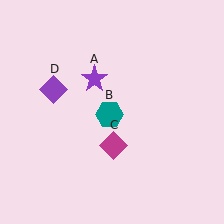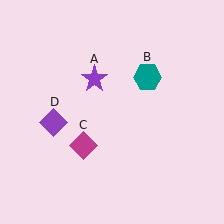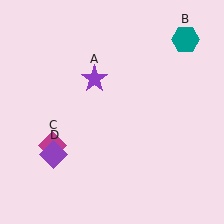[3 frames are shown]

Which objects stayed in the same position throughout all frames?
Purple star (object A) remained stationary.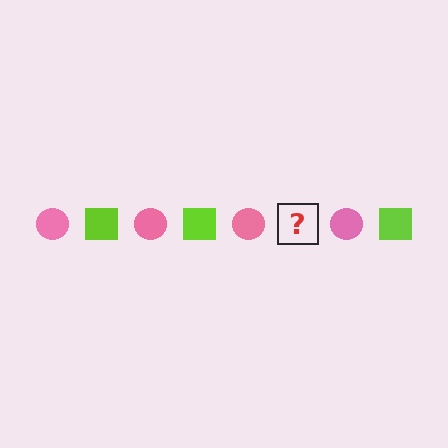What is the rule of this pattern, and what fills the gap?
The rule is that the pattern alternates between pink circle and lime square. The gap should be filled with a lime square.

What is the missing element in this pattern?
The missing element is a lime square.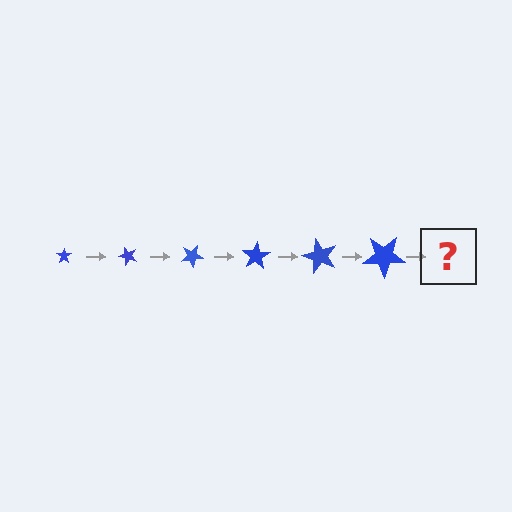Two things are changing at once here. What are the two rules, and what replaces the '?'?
The two rules are that the star grows larger each step and it rotates 50 degrees each step. The '?' should be a star, larger than the previous one and rotated 300 degrees from the start.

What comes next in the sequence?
The next element should be a star, larger than the previous one and rotated 300 degrees from the start.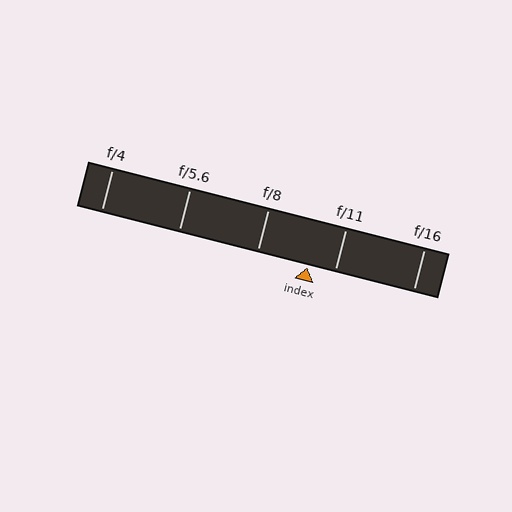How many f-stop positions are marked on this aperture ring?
There are 5 f-stop positions marked.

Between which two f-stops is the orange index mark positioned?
The index mark is between f/8 and f/11.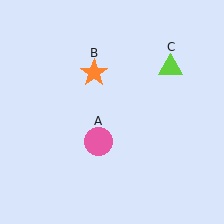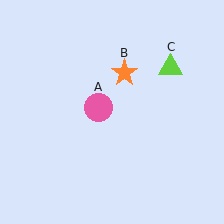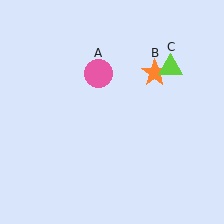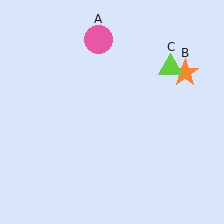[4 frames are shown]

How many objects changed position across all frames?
2 objects changed position: pink circle (object A), orange star (object B).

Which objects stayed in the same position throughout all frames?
Lime triangle (object C) remained stationary.